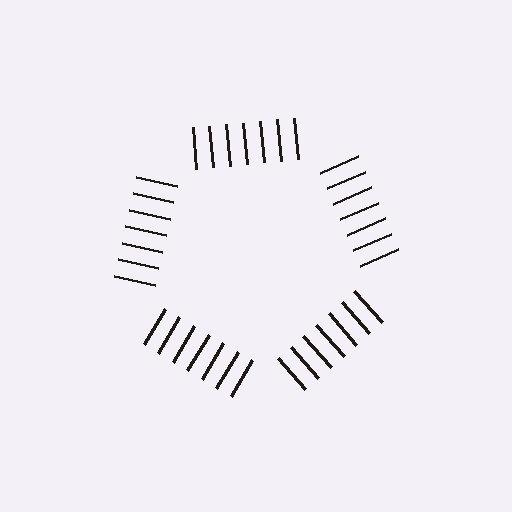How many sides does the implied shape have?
5 sides — the line-ends trace a pentagon.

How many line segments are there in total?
35 — 7 along each of the 5 edges.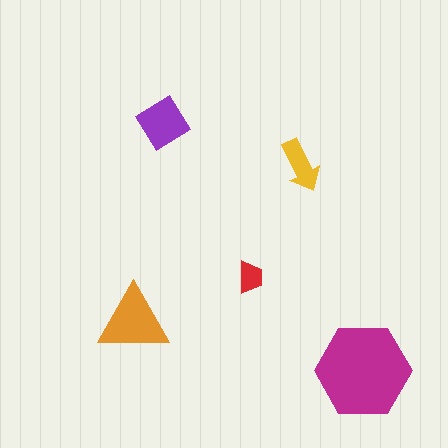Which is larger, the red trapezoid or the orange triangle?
The orange triangle.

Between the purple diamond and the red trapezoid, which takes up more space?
The purple diamond.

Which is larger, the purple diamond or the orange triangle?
The orange triangle.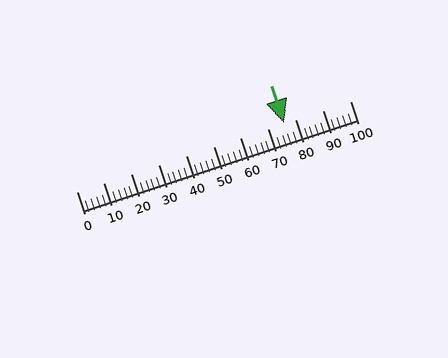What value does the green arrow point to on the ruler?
The green arrow points to approximately 76.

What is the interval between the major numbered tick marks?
The major tick marks are spaced 10 units apart.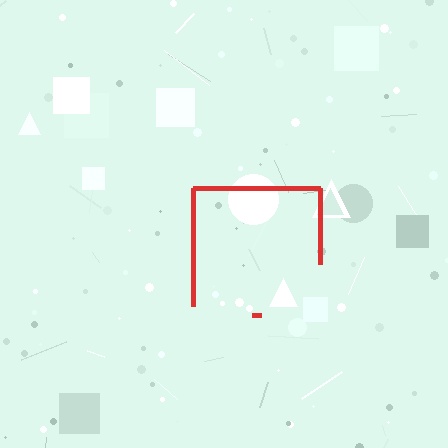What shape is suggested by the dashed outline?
The dashed outline suggests a square.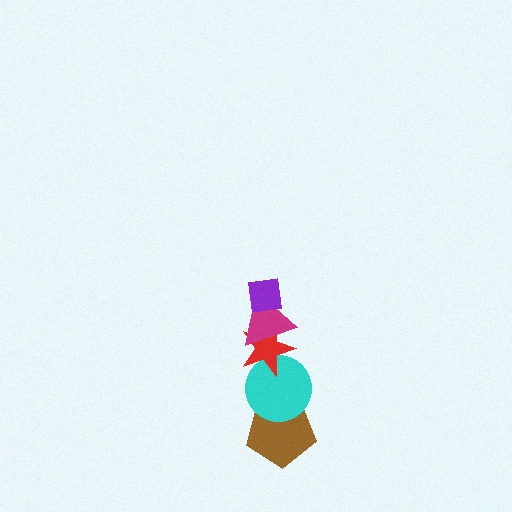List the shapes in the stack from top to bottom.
From top to bottom: the purple square, the magenta triangle, the red star, the cyan circle, the brown pentagon.